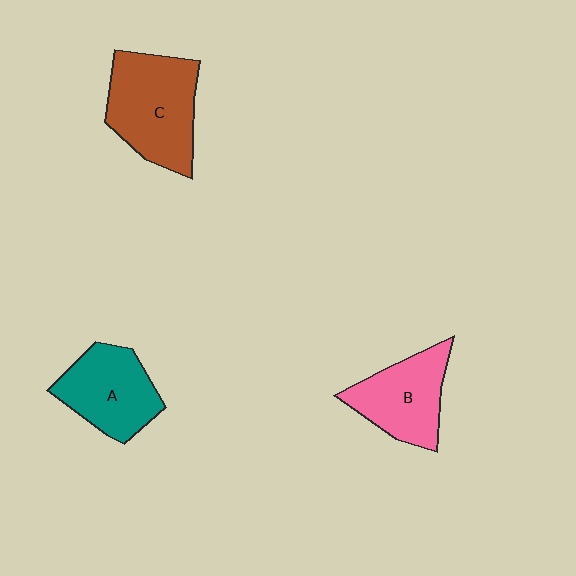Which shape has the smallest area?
Shape B (pink).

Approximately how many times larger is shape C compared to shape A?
Approximately 1.3 times.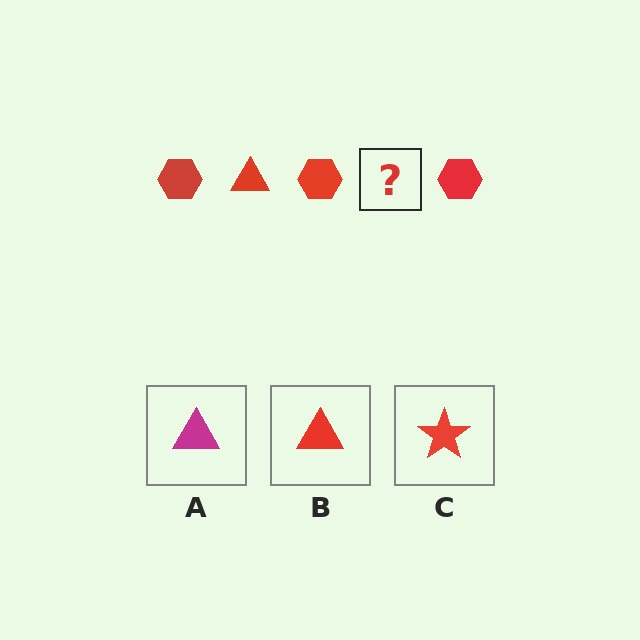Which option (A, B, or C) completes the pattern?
B.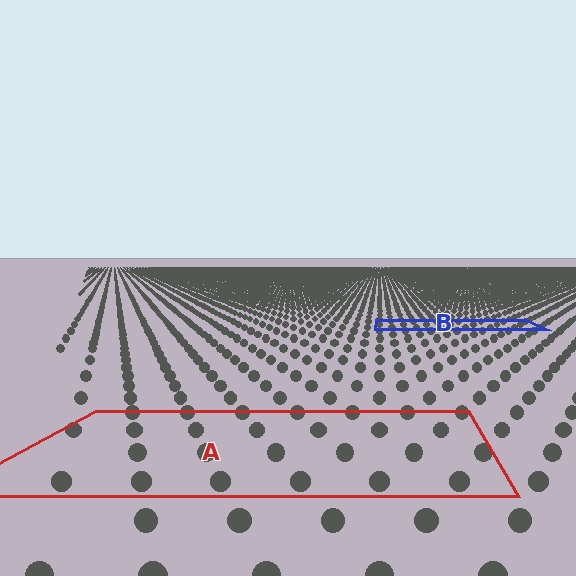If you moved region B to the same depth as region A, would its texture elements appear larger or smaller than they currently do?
They would appear larger. At a closer depth, the same texture elements are projected at a bigger on-screen size.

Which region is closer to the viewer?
Region A is closer. The texture elements there are larger and more spread out.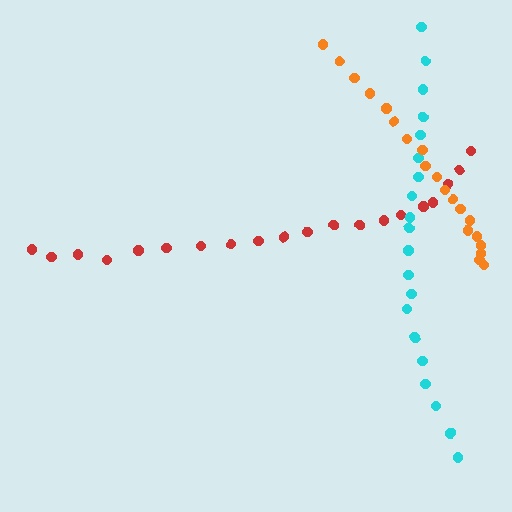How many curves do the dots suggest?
There are 3 distinct paths.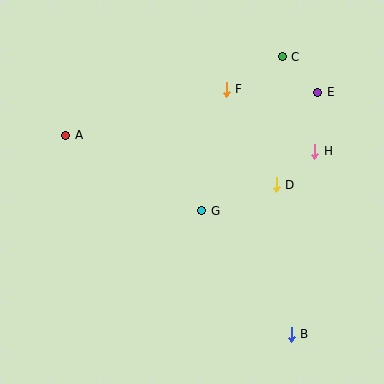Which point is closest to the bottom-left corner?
Point A is closest to the bottom-left corner.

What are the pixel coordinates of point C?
Point C is at (282, 57).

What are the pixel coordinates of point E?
Point E is at (318, 92).